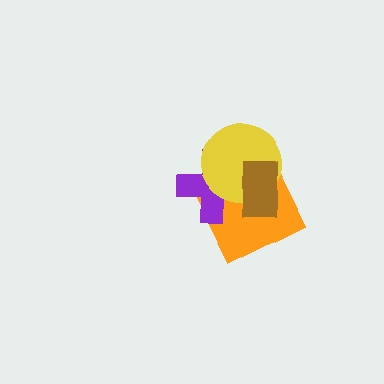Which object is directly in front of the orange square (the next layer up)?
The purple cross is directly in front of the orange square.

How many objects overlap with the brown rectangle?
3 objects overlap with the brown rectangle.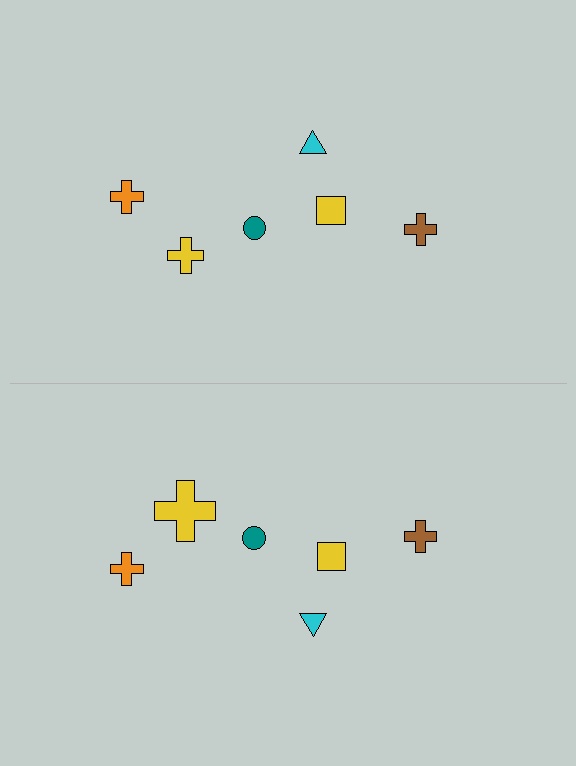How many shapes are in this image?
There are 12 shapes in this image.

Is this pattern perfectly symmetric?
No, the pattern is not perfectly symmetric. The yellow cross on the bottom side has a different size than its mirror counterpart.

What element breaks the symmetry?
The yellow cross on the bottom side has a different size than its mirror counterpart.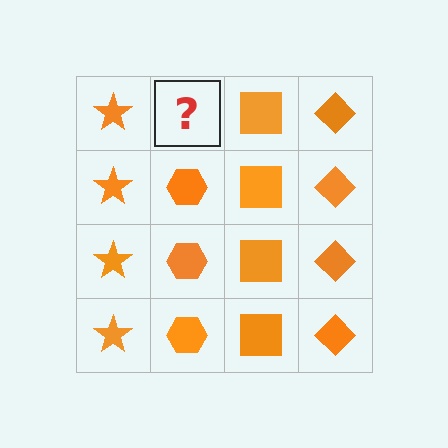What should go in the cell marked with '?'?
The missing cell should contain an orange hexagon.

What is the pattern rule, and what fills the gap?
The rule is that each column has a consistent shape. The gap should be filled with an orange hexagon.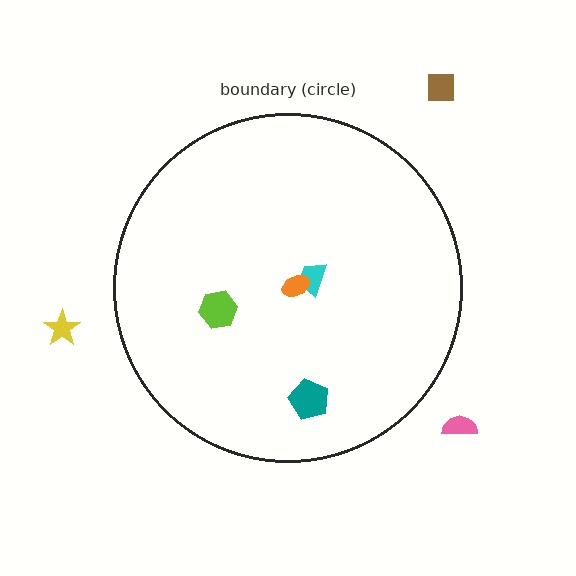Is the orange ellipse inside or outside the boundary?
Inside.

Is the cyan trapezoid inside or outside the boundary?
Inside.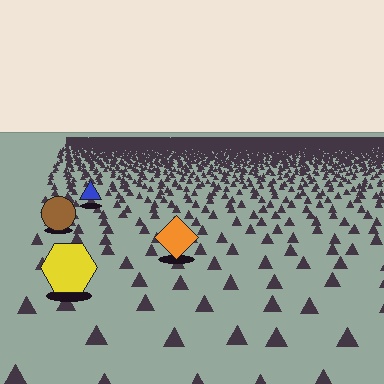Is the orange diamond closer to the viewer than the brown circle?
Yes. The orange diamond is closer — you can tell from the texture gradient: the ground texture is coarser near it.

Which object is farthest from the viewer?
The blue triangle is farthest from the viewer. It appears smaller and the ground texture around it is denser.